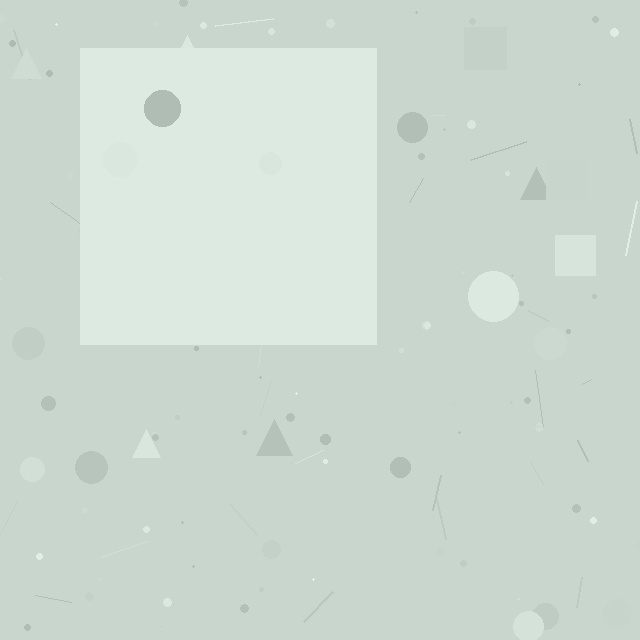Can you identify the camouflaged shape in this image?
The camouflaged shape is a square.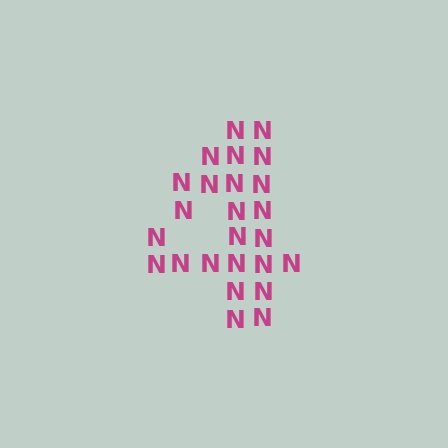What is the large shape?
The large shape is the digit 4.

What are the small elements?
The small elements are letter N's.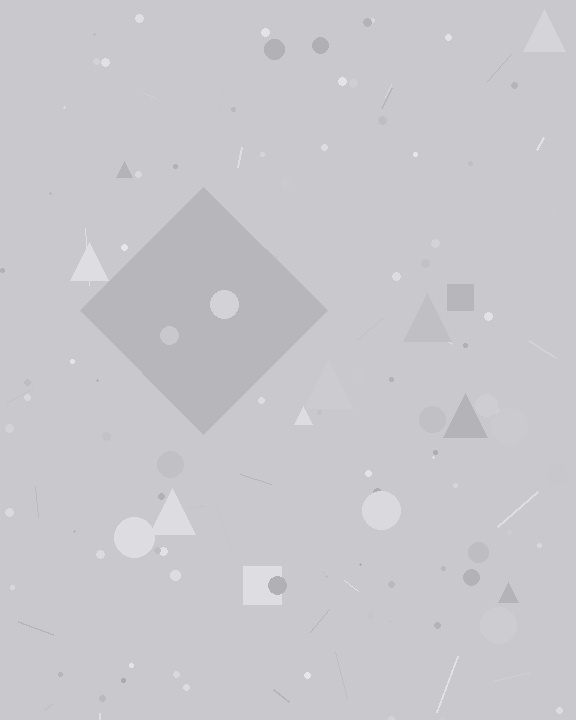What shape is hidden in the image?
A diamond is hidden in the image.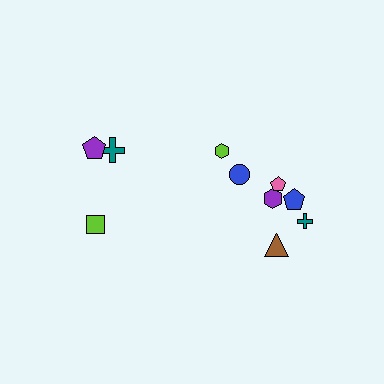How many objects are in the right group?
There are 7 objects.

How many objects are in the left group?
There are 3 objects.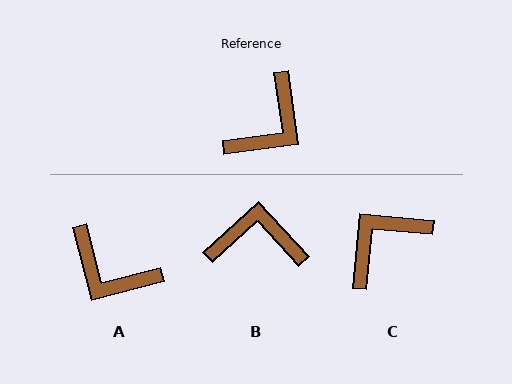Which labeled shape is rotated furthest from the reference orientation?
C, about 167 degrees away.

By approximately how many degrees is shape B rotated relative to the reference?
Approximately 125 degrees counter-clockwise.